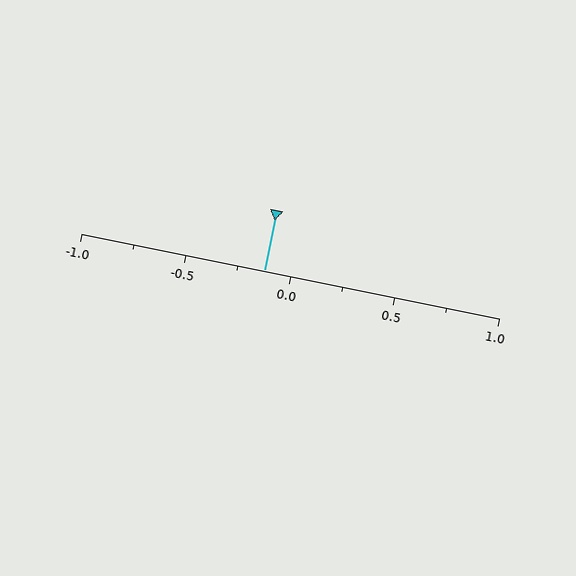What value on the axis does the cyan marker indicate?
The marker indicates approximately -0.12.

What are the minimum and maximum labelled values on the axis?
The axis runs from -1.0 to 1.0.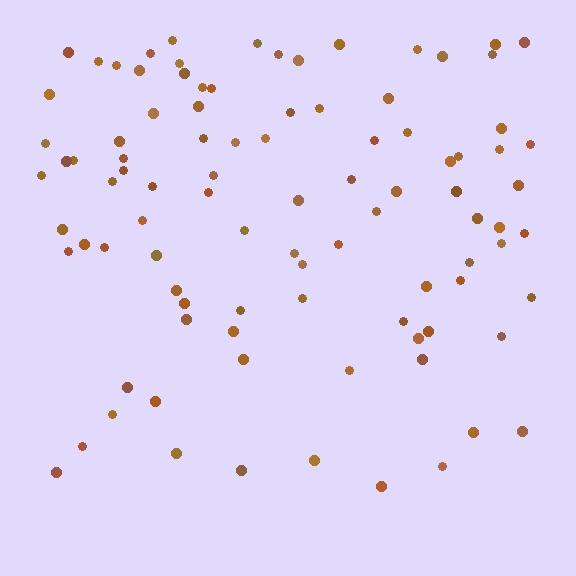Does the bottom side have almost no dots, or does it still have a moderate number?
Still a moderate number, just noticeably fewer than the top.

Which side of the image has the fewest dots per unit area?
The bottom.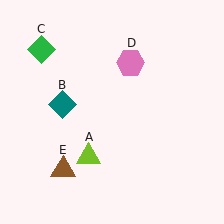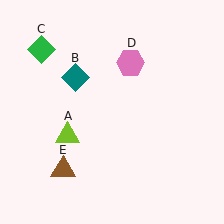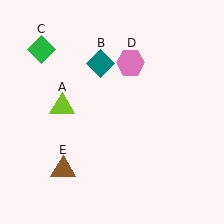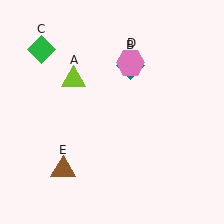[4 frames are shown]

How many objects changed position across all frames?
2 objects changed position: lime triangle (object A), teal diamond (object B).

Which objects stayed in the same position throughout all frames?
Green diamond (object C) and pink hexagon (object D) and brown triangle (object E) remained stationary.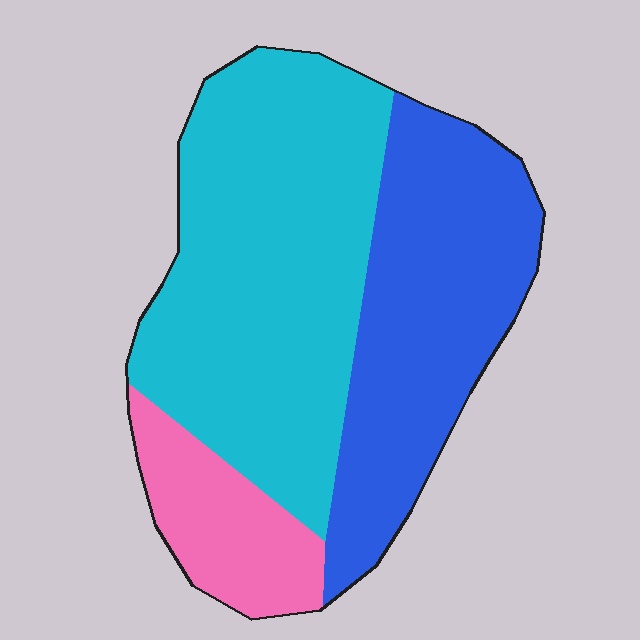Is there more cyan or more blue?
Cyan.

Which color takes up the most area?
Cyan, at roughly 50%.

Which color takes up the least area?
Pink, at roughly 15%.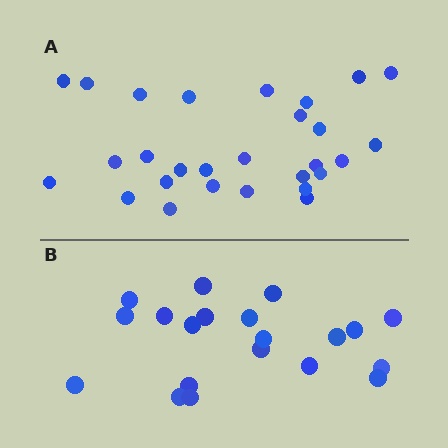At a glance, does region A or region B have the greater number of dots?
Region A (the top region) has more dots.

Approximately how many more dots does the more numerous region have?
Region A has roughly 8 or so more dots than region B.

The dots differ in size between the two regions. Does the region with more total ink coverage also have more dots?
No. Region B has more total ink coverage because its dots are larger, but region A actually contains more individual dots. Total area can be misleading — the number of items is what matters here.